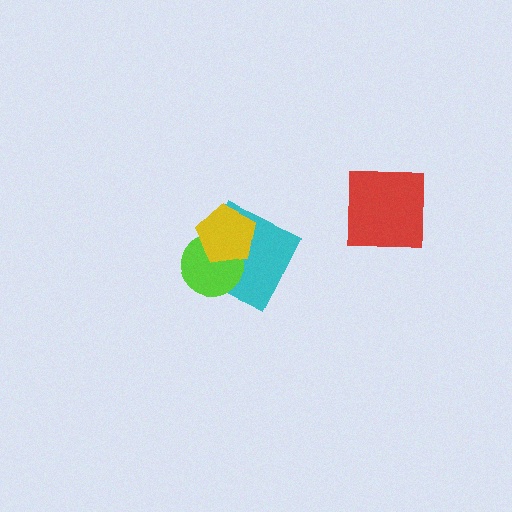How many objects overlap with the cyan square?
2 objects overlap with the cyan square.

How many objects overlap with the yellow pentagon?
2 objects overlap with the yellow pentagon.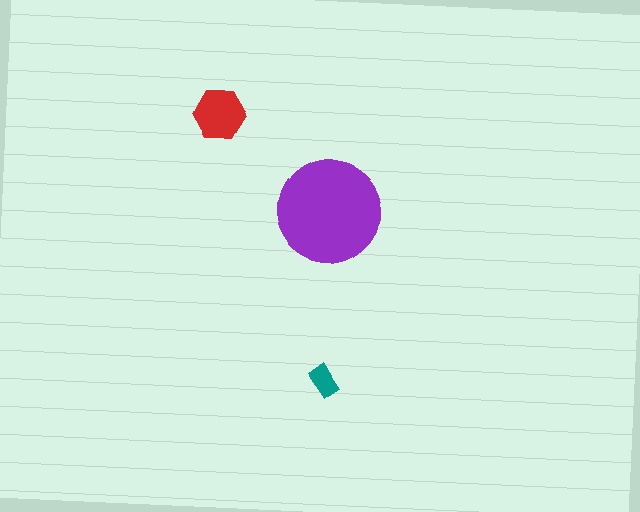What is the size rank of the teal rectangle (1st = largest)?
3rd.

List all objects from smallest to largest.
The teal rectangle, the red hexagon, the purple circle.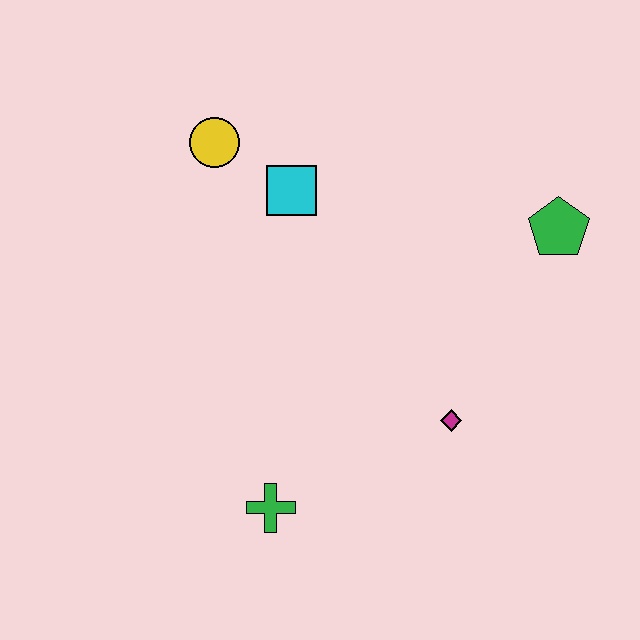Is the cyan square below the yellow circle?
Yes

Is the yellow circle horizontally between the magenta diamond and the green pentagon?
No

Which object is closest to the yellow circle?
The cyan square is closest to the yellow circle.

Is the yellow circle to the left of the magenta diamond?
Yes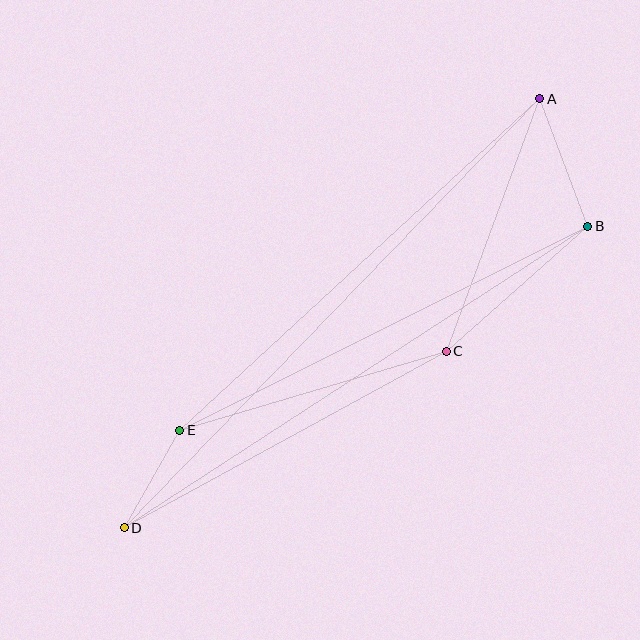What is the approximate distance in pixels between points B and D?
The distance between B and D is approximately 553 pixels.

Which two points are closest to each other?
Points D and E are closest to each other.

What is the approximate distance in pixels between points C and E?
The distance between C and E is approximately 278 pixels.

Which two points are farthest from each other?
Points A and D are farthest from each other.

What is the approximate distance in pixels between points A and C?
The distance between A and C is approximately 269 pixels.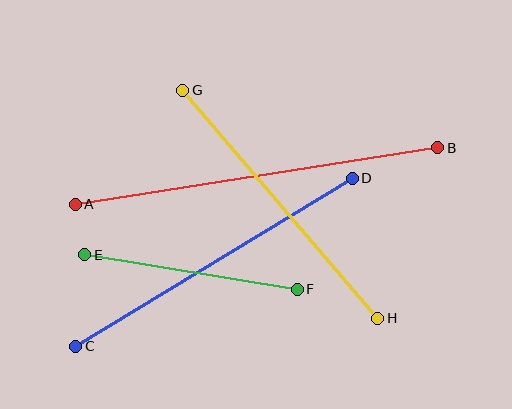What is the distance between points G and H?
The distance is approximately 300 pixels.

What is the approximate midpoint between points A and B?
The midpoint is at approximately (256, 176) pixels.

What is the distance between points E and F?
The distance is approximately 215 pixels.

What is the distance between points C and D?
The distance is approximately 323 pixels.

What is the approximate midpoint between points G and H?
The midpoint is at approximately (280, 204) pixels.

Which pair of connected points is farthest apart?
Points A and B are farthest apart.